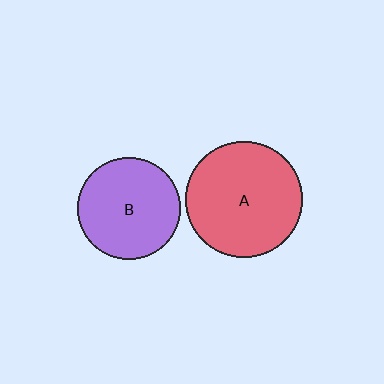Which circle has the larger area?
Circle A (red).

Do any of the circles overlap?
No, none of the circles overlap.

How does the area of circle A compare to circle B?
Approximately 1.3 times.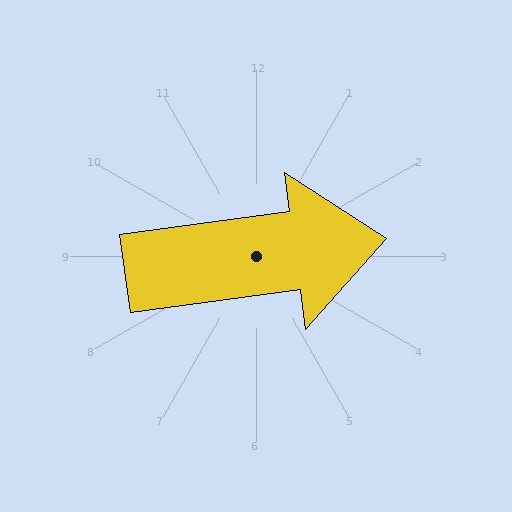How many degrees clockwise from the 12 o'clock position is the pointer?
Approximately 82 degrees.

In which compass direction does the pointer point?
East.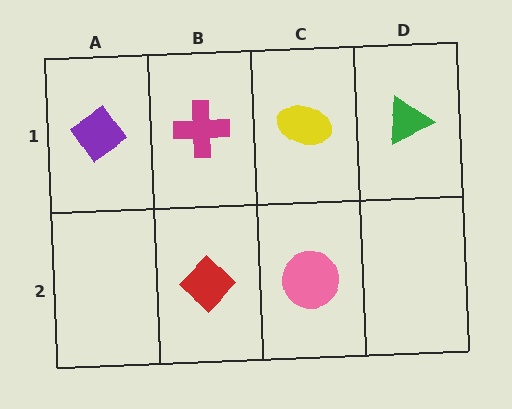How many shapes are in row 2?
2 shapes.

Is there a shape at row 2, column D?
No, that cell is empty.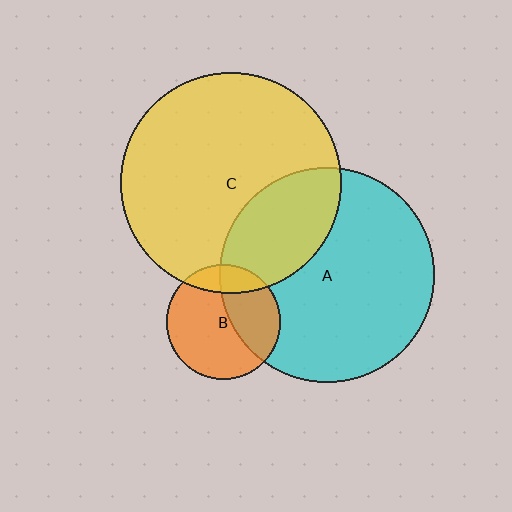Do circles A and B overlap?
Yes.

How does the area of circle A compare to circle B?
Approximately 3.5 times.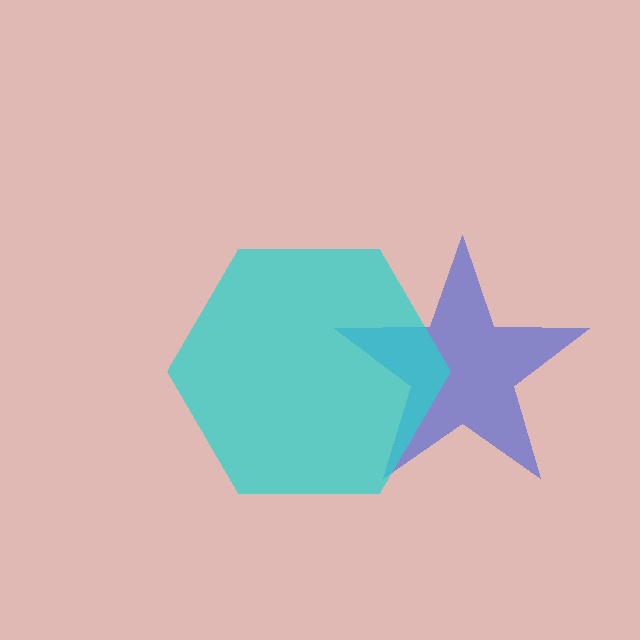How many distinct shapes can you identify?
There are 2 distinct shapes: a blue star, a cyan hexagon.